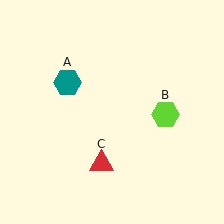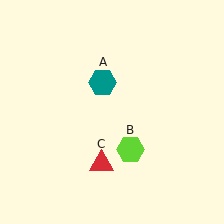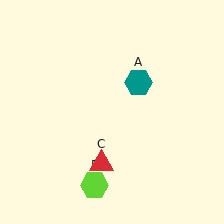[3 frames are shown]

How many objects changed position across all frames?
2 objects changed position: teal hexagon (object A), lime hexagon (object B).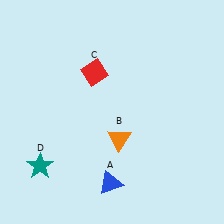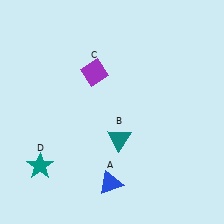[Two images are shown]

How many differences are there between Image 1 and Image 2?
There are 2 differences between the two images.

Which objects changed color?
B changed from orange to teal. C changed from red to purple.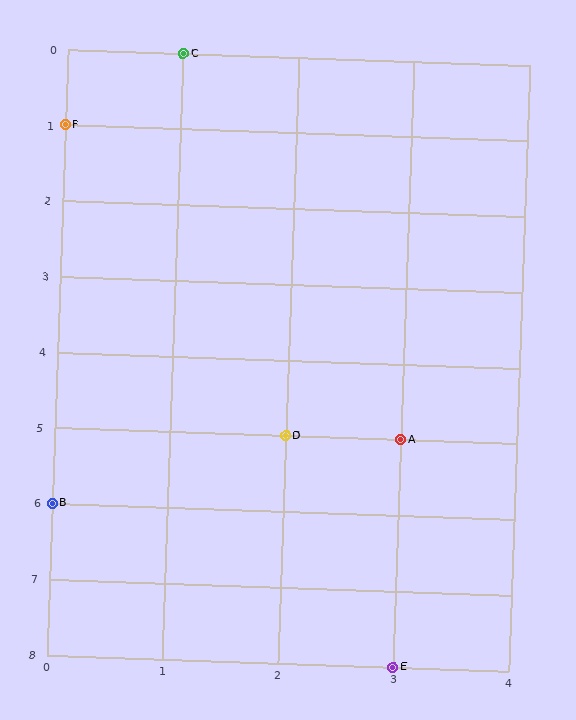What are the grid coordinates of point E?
Point E is at grid coordinates (3, 8).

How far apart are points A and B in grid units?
Points A and B are 3 columns and 1 row apart (about 3.2 grid units diagonally).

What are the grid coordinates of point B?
Point B is at grid coordinates (0, 6).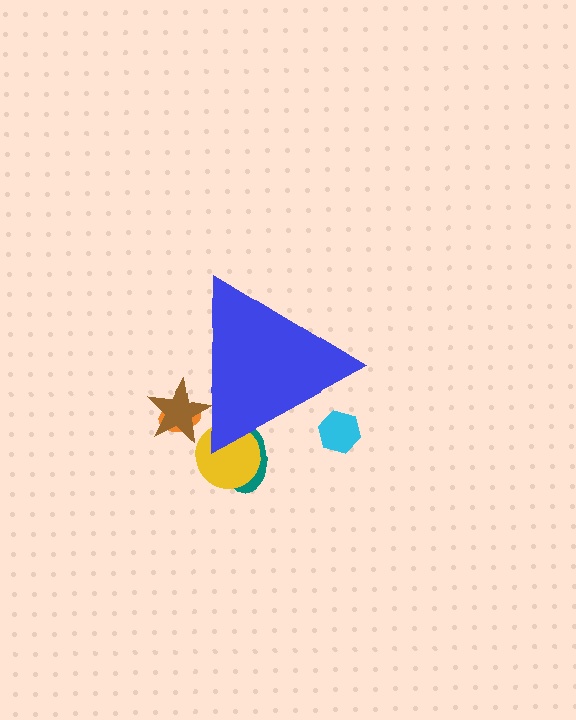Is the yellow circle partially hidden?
Yes, the yellow circle is partially hidden behind the blue triangle.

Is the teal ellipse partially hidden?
Yes, the teal ellipse is partially hidden behind the blue triangle.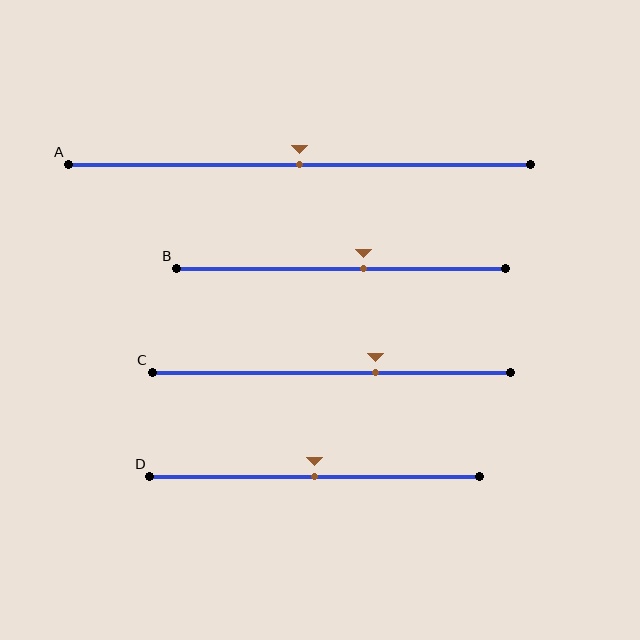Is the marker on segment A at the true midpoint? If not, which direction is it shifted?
Yes, the marker on segment A is at the true midpoint.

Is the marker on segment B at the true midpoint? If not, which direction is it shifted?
No, the marker on segment B is shifted to the right by about 7% of the segment length.